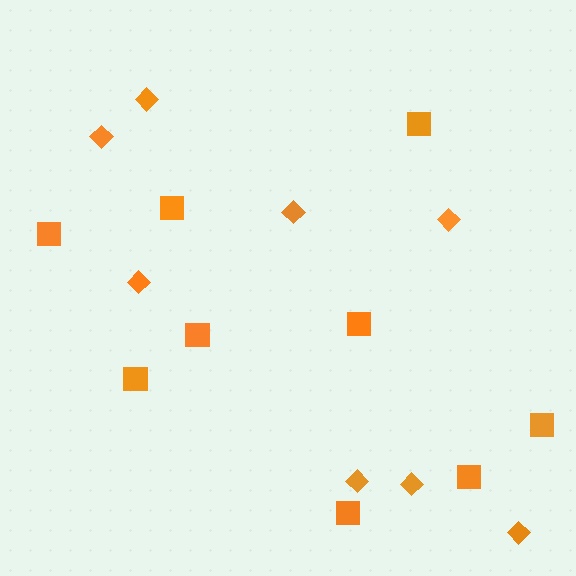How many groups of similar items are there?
There are 2 groups: one group of diamonds (8) and one group of squares (9).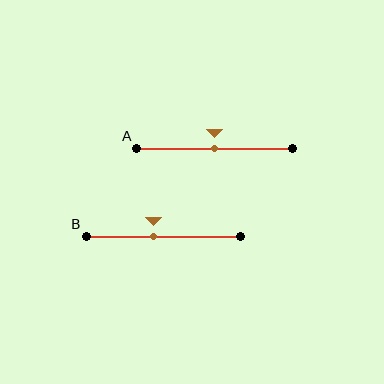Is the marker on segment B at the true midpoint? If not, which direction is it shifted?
No, the marker on segment B is shifted to the left by about 6% of the segment length.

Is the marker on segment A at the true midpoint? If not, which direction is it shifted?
Yes, the marker on segment A is at the true midpoint.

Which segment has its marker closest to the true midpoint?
Segment A has its marker closest to the true midpoint.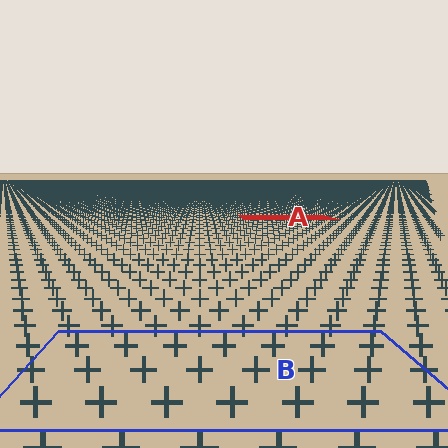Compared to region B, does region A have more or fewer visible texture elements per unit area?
Region A has more texture elements per unit area — they are packed more densely because it is farther away.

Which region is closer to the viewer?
Region B is closer. The texture elements there are larger and more spread out.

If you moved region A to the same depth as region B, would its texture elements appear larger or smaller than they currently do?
They would appear larger. At a closer depth, the same texture elements are projected at a bigger on-screen size.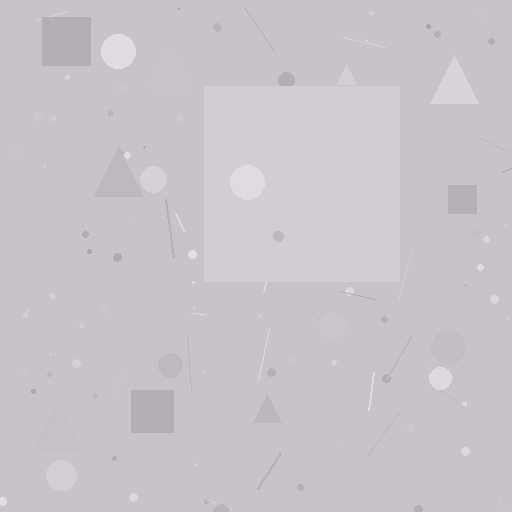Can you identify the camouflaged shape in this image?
The camouflaged shape is a square.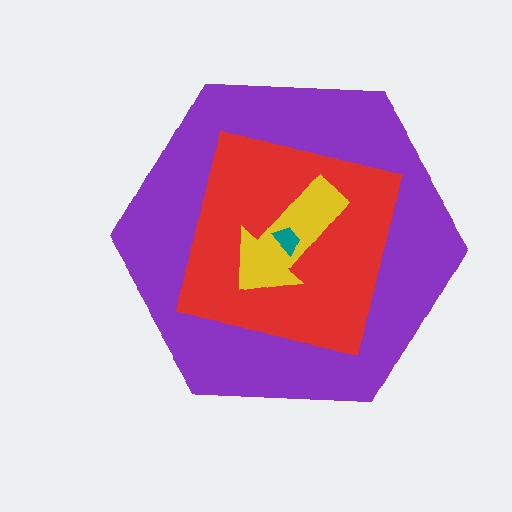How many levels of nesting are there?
4.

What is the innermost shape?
The teal trapezoid.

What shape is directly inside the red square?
The yellow arrow.